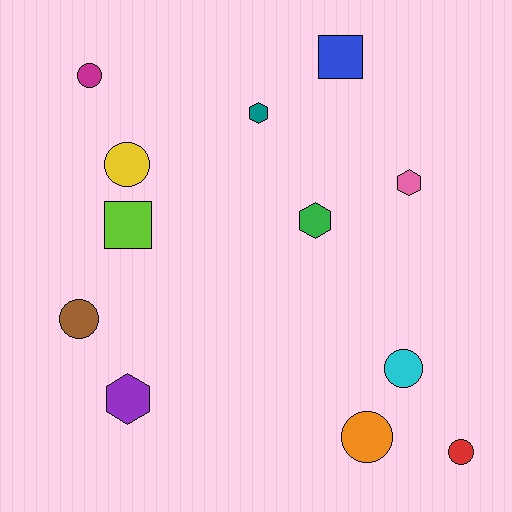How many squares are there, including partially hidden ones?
There are 2 squares.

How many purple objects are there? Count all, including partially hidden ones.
There is 1 purple object.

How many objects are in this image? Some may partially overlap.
There are 12 objects.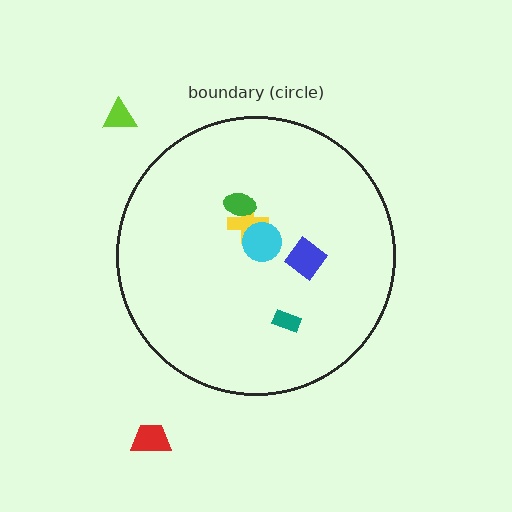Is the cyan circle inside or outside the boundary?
Inside.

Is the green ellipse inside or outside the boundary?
Inside.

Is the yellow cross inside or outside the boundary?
Inside.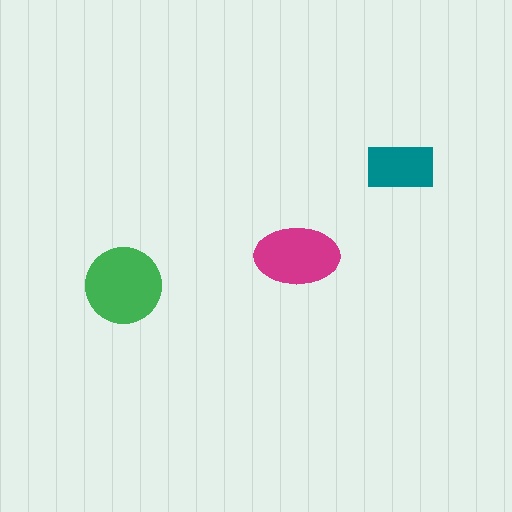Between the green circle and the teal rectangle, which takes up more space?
The green circle.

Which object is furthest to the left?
The green circle is leftmost.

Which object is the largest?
The green circle.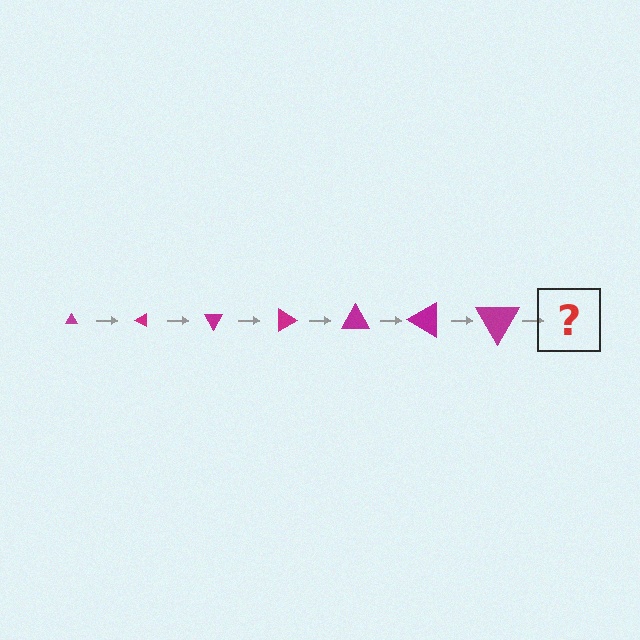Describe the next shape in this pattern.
It should be a triangle, larger than the previous one and rotated 210 degrees from the start.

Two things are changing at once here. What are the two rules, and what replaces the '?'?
The two rules are that the triangle grows larger each step and it rotates 30 degrees each step. The '?' should be a triangle, larger than the previous one and rotated 210 degrees from the start.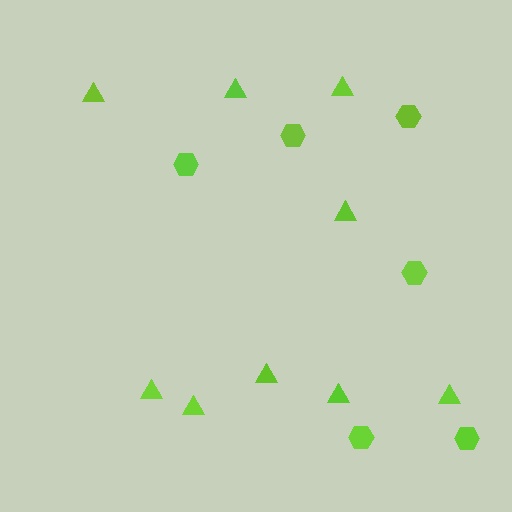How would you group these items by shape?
There are 2 groups: one group of hexagons (6) and one group of triangles (9).